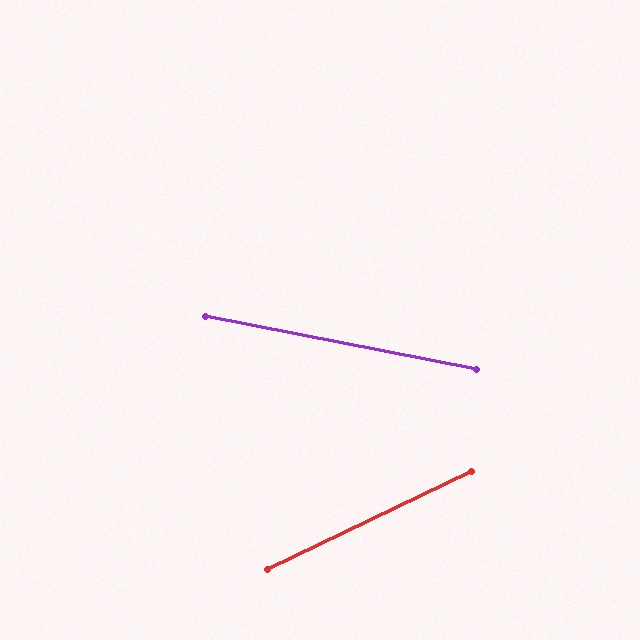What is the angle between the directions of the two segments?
Approximately 37 degrees.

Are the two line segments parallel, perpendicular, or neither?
Neither parallel nor perpendicular — they differ by about 37°.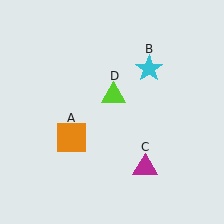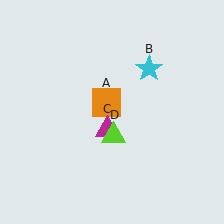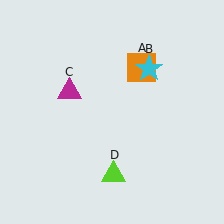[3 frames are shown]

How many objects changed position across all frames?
3 objects changed position: orange square (object A), magenta triangle (object C), lime triangle (object D).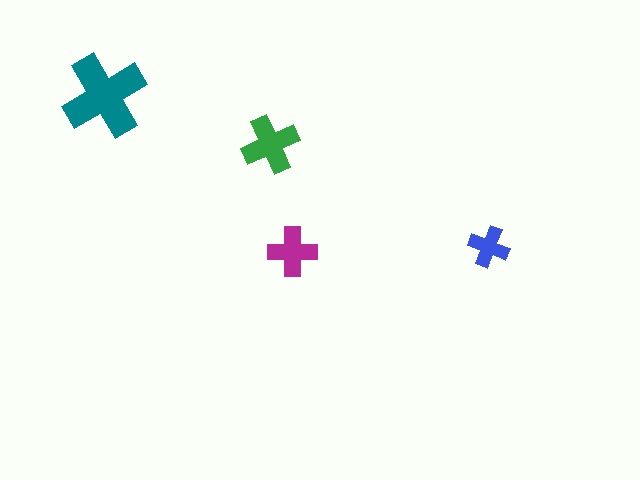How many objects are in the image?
There are 4 objects in the image.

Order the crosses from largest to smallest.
the teal one, the green one, the magenta one, the blue one.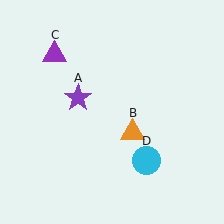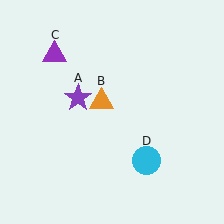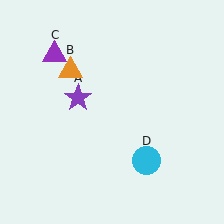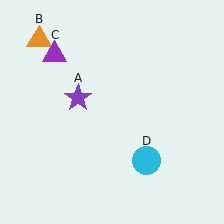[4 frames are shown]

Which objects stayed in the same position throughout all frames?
Purple star (object A) and purple triangle (object C) and cyan circle (object D) remained stationary.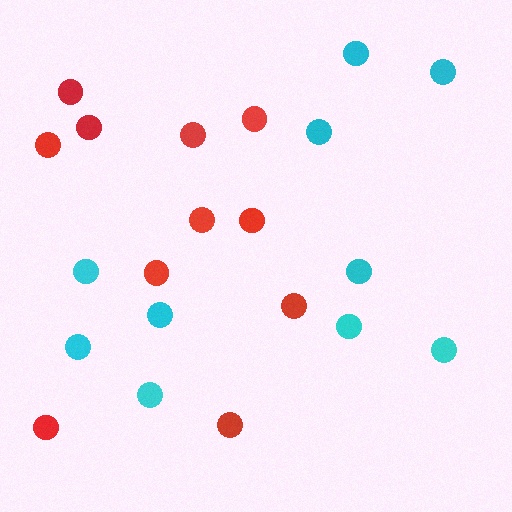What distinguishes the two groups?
There are 2 groups: one group of cyan circles (10) and one group of red circles (11).